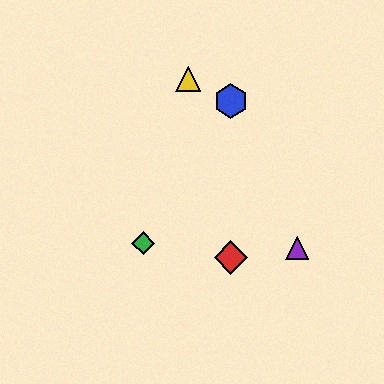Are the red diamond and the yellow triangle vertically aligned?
No, the red diamond is at x≈231 and the yellow triangle is at x≈188.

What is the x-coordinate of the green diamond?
The green diamond is at x≈143.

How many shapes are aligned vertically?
2 shapes (the red diamond, the blue hexagon) are aligned vertically.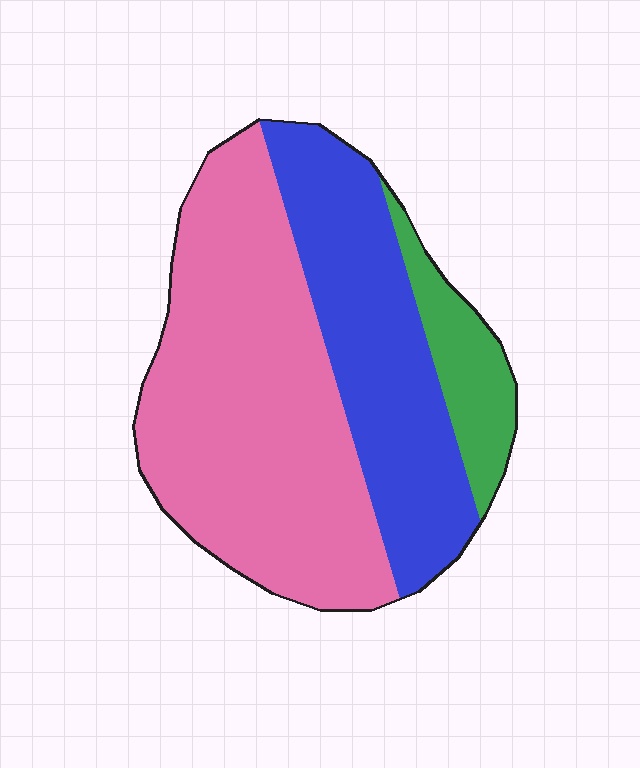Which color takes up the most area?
Pink, at roughly 55%.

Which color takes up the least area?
Green, at roughly 10%.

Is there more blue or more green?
Blue.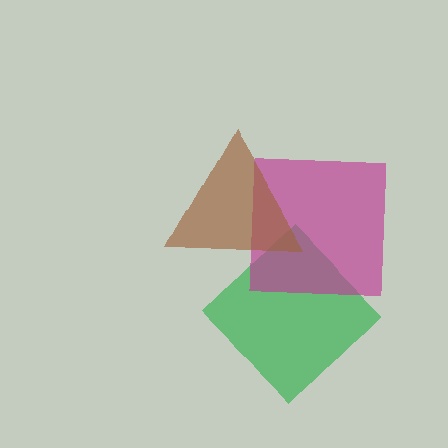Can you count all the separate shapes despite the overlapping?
Yes, there are 3 separate shapes.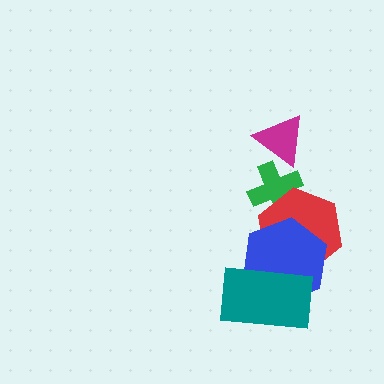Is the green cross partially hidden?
Yes, it is partially covered by another shape.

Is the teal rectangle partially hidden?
No, no other shape covers it.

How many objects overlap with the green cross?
2 objects overlap with the green cross.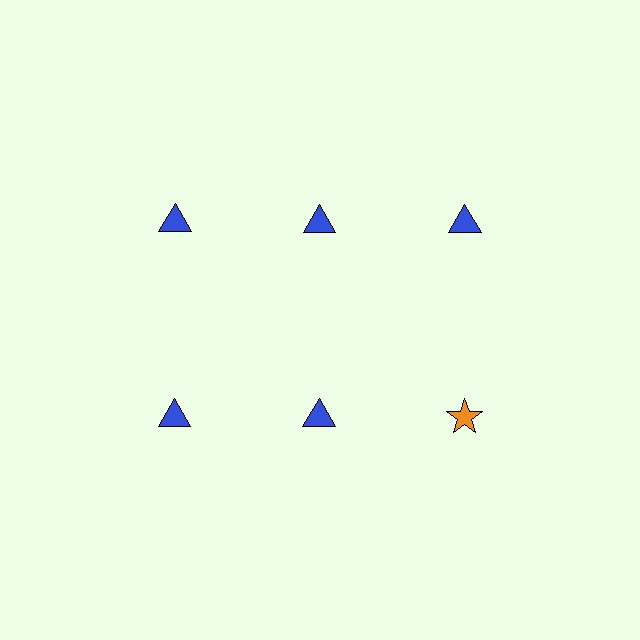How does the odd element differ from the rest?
It differs in both color (orange instead of blue) and shape (star instead of triangle).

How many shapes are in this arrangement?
There are 6 shapes arranged in a grid pattern.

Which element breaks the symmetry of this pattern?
The orange star in the second row, center column breaks the symmetry. All other shapes are blue triangles.